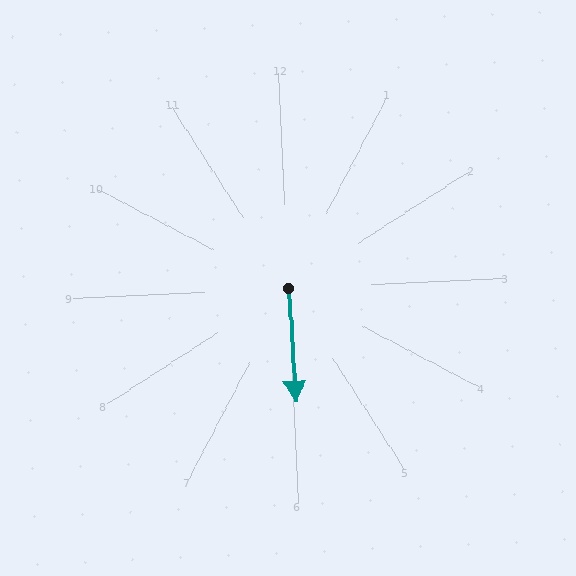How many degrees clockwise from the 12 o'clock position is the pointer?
Approximately 179 degrees.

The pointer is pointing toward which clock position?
Roughly 6 o'clock.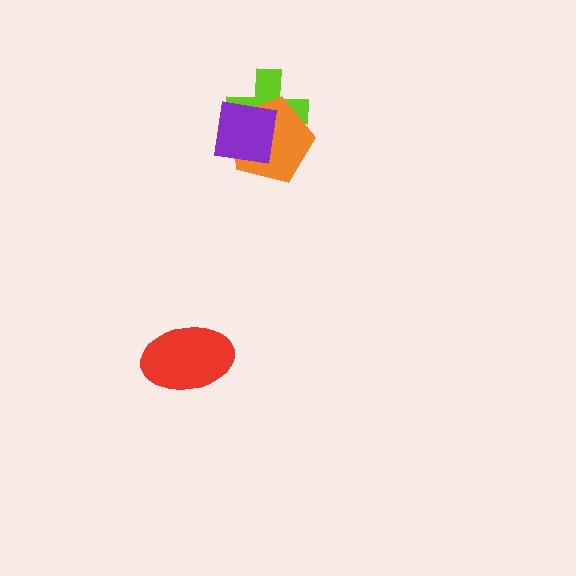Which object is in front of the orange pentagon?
The purple square is in front of the orange pentagon.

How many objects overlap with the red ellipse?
0 objects overlap with the red ellipse.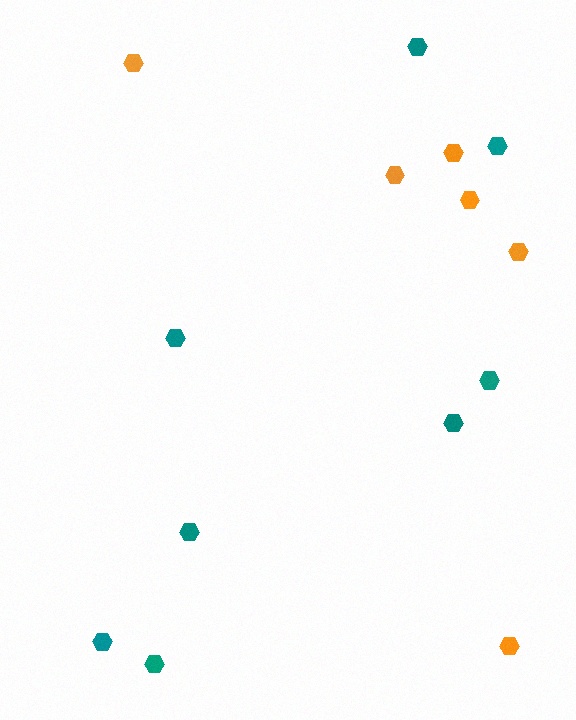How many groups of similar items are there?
There are 2 groups: one group of orange hexagons (6) and one group of teal hexagons (8).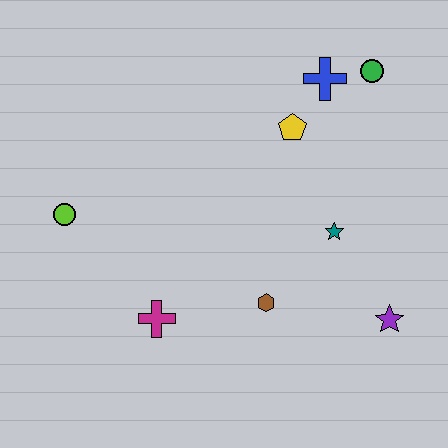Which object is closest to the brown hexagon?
The teal star is closest to the brown hexagon.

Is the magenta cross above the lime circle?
No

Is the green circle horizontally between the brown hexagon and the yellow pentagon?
No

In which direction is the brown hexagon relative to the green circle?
The brown hexagon is below the green circle.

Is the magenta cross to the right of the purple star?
No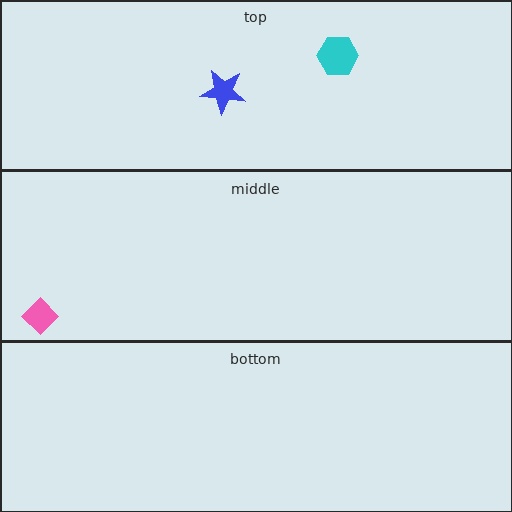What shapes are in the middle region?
The pink diamond.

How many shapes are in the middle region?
1.